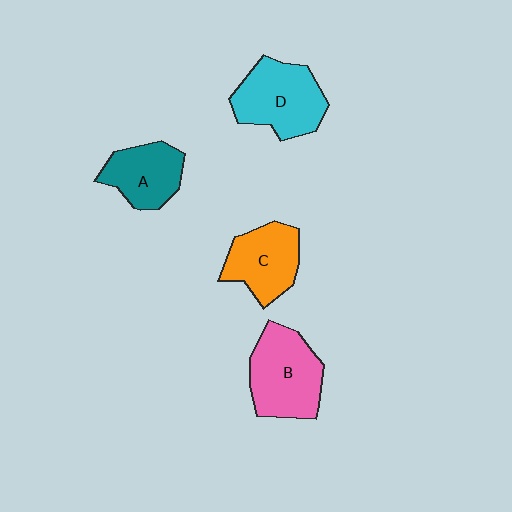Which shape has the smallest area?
Shape A (teal).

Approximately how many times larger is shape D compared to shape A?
Approximately 1.4 times.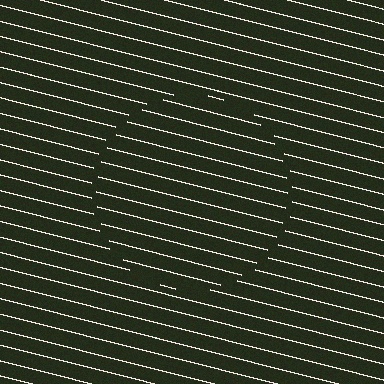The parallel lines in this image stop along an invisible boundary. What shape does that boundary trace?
An illusory circle. The interior of the shape contains the same grating, shifted by half a period — the contour is defined by the phase discontinuity where line-ends from the inner and outer gratings abut.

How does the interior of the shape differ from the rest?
The interior of the shape contains the same grating, shifted by half a period — the contour is defined by the phase discontinuity where line-ends from the inner and outer gratings abut.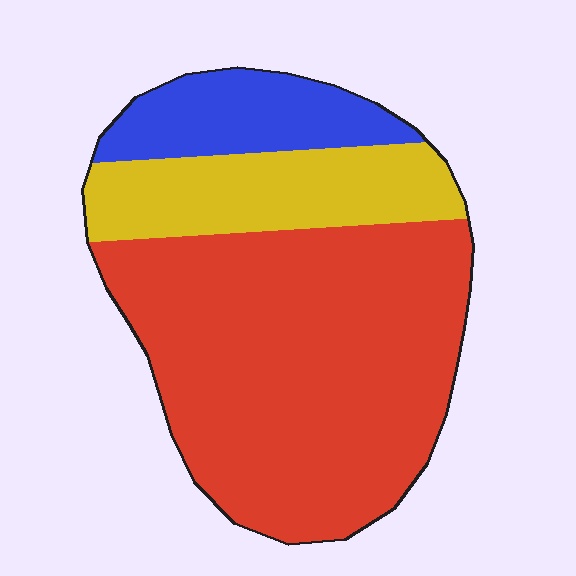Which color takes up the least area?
Blue, at roughly 15%.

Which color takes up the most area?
Red, at roughly 65%.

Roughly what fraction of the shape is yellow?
Yellow covers 21% of the shape.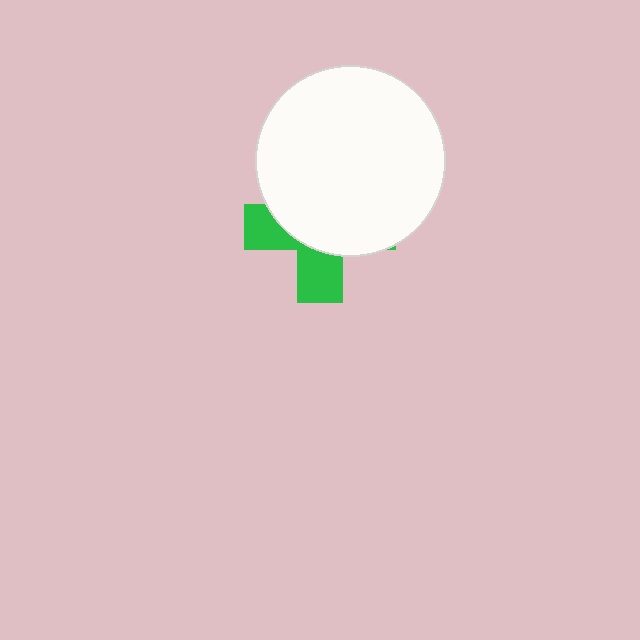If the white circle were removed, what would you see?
You would see the complete green cross.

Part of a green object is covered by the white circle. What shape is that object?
It is a cross.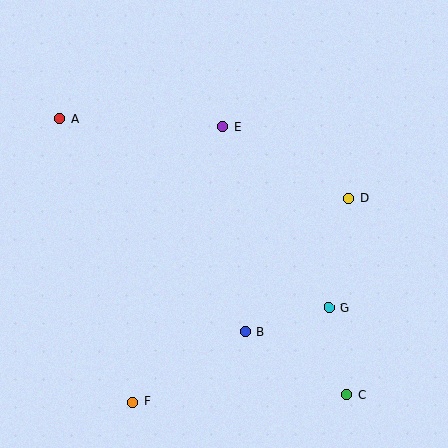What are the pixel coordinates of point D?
Point D is at (349, 199).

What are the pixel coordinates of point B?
Point B is at (245, 332).